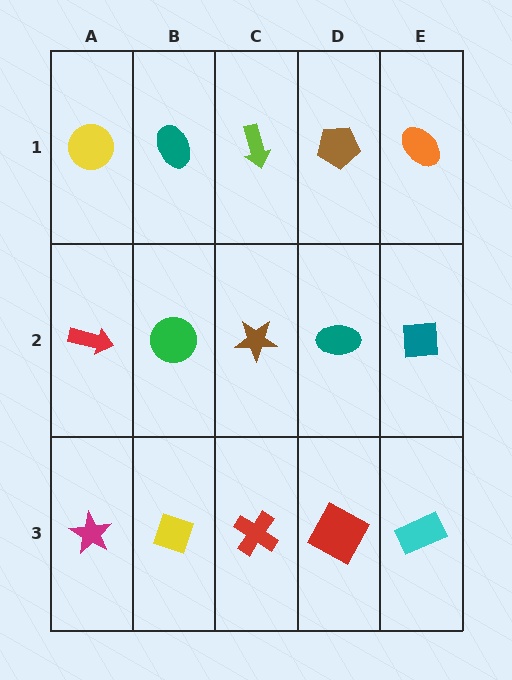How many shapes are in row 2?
5 shapes.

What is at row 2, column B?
A green circle.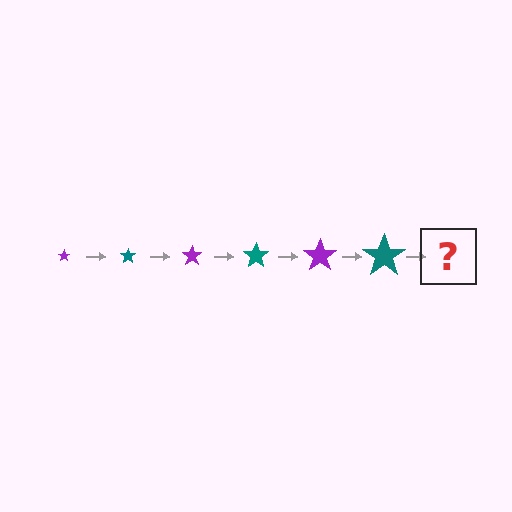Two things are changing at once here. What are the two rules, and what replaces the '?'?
The two rules are that the star grows larger each step and the color cycles through purple and teal. The '?' should be a purple star, larger than the previous one.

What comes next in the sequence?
The next element should be a purple star, larger than the previous one.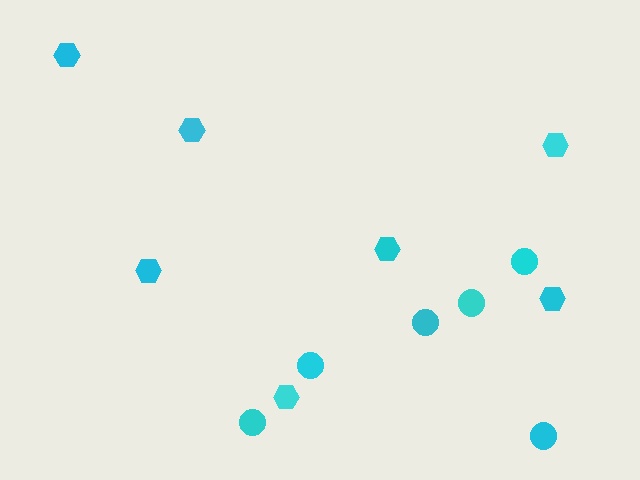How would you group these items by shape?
There are 2 groups: one group of hexagons (7) and one group of circles (6).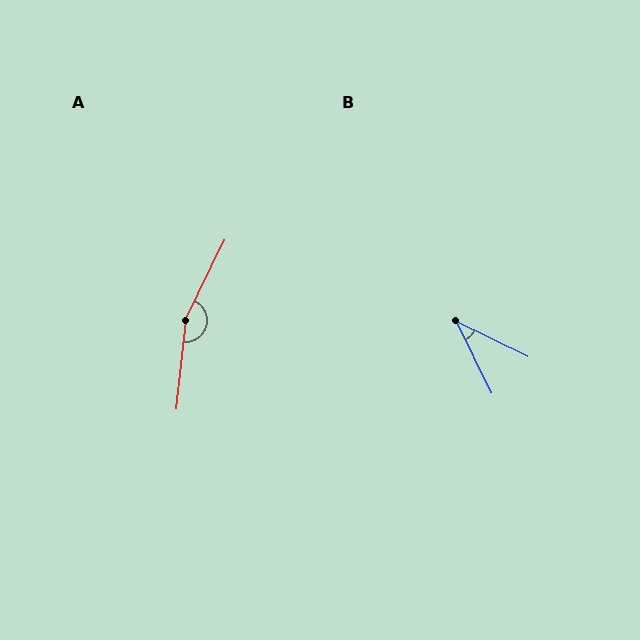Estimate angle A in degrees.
Approximately 160 degrees.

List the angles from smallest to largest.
B (38°), A (160°).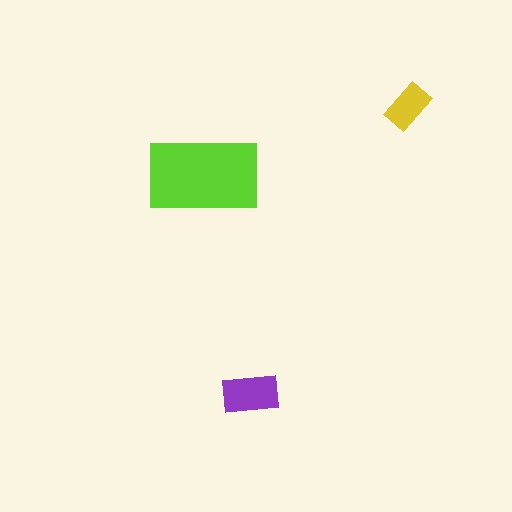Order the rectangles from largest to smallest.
the lime one, the purple one, the yellow one.